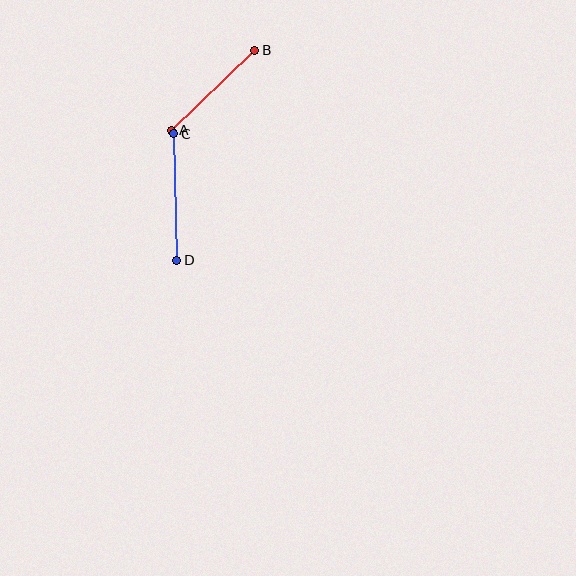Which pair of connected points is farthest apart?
Points C and D are farthest apart.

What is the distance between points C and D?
The distance is approximately 126 pixels.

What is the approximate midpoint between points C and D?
The midpoint is at approximately (175, 197) pixels.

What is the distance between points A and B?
The distance is approximately 115 pixels.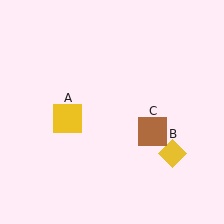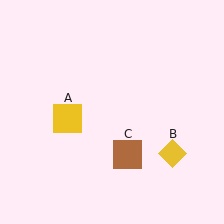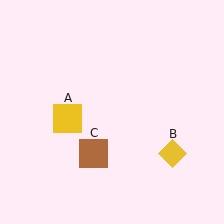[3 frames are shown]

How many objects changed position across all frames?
1 object changed position: brown square (object C).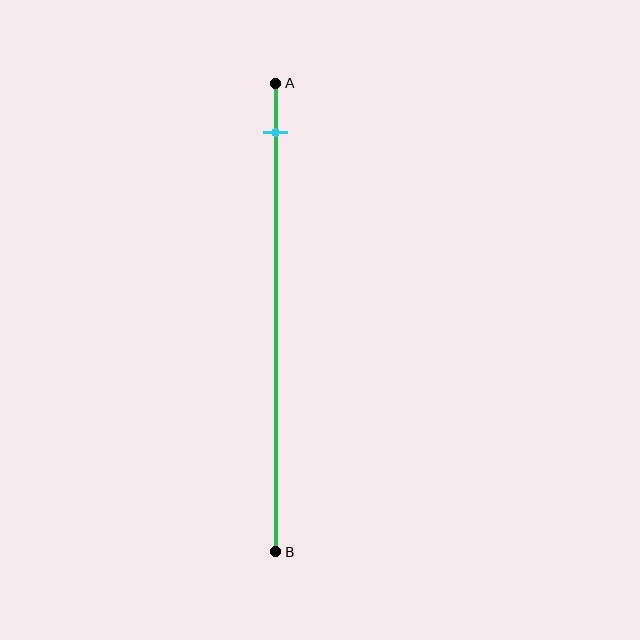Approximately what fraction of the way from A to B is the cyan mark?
The cyan mark is approximately 10% of the way from A to B.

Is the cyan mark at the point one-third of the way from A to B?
No, the mark is at about 10% from A, not at the 33% one-third point.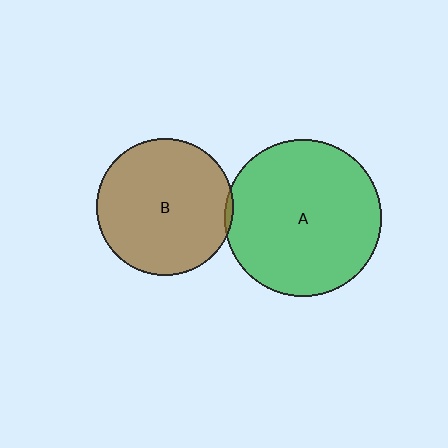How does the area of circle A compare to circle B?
Approximately 1.3 times.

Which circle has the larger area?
Circle A (green).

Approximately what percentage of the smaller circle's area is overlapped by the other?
Approximately 5%.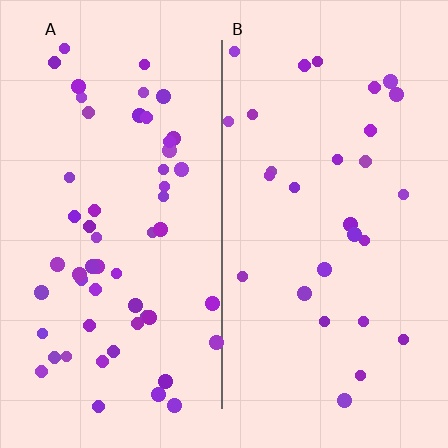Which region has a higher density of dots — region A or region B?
A (the left).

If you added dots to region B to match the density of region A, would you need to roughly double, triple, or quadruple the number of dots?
Approximately double.